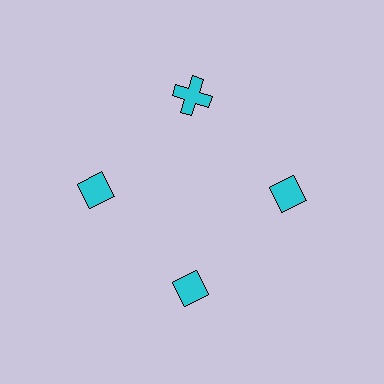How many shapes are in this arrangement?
There are 4 shapes arranged in a ring pattern.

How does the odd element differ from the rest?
It has a different shape: cross instead of diamond.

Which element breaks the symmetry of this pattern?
The cyan cross at roughly the 12 o'clock position breaks the symmetry. All other shapes are cyan diamonds.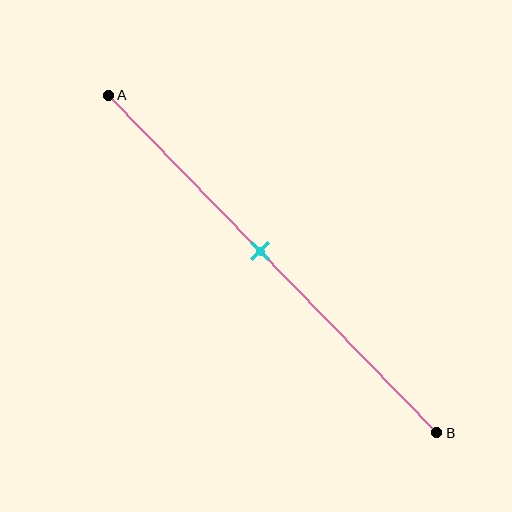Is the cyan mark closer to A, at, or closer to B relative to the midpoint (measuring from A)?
The cyan mark is closer to point A than the midpoint of segment AB.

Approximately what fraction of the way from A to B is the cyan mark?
The cyan mark is approximately 45% of the way from A to B.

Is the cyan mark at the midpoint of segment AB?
No, the mark is at about 45% from A, not at the 50% midpoint.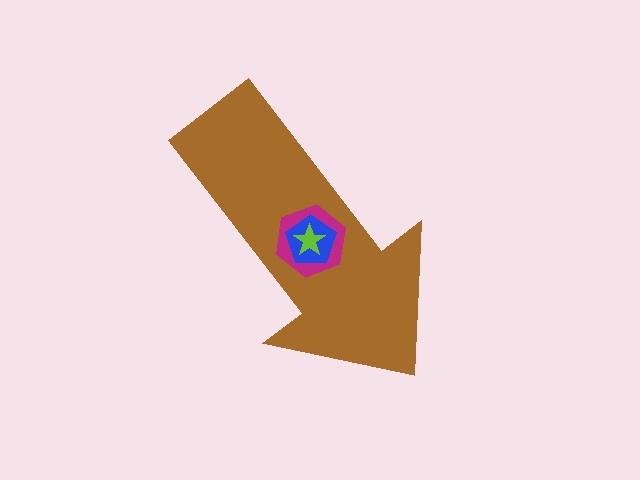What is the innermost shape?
The lime star.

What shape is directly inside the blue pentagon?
The lime star.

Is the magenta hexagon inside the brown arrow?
Yes.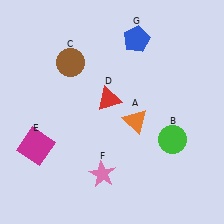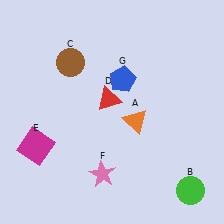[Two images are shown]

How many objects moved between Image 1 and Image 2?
2 objects moved between the two images.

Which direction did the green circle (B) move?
The green circle (B) moved down.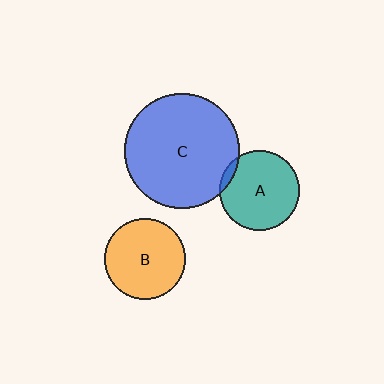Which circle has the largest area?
Circle C (blue).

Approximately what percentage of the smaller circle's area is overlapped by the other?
Approximately 5%.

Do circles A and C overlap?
Yes.